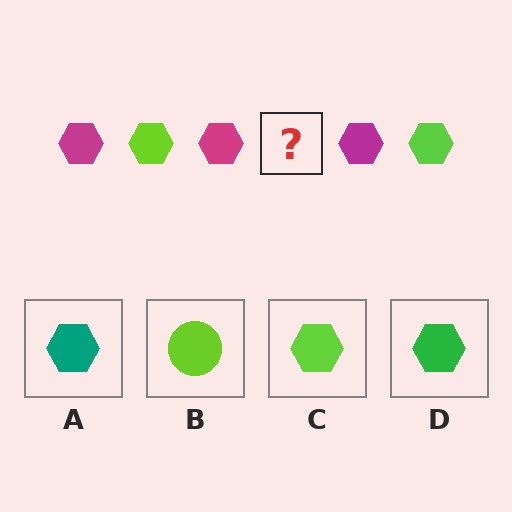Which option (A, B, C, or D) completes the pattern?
C.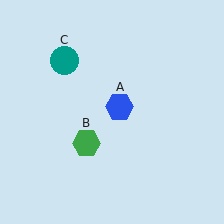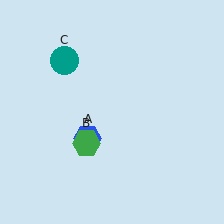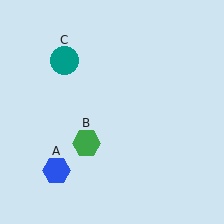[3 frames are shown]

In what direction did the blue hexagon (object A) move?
The blue hexagon (object A) moved down and to the left.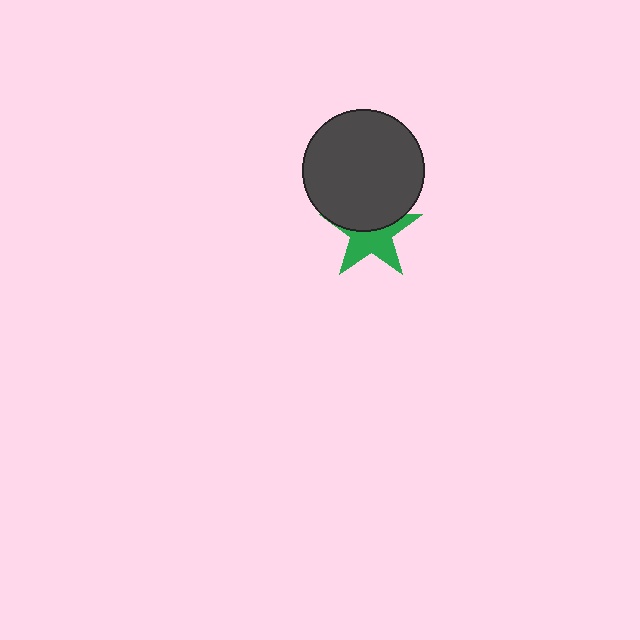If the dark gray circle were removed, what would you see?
You would see the complete green star.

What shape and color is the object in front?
The object in front is a dark gray circle.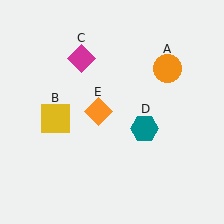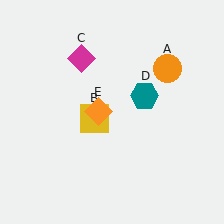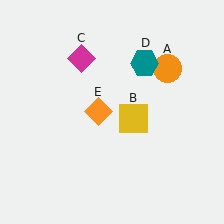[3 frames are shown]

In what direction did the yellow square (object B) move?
The yellow square (object B) moved right.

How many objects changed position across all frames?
2 objects changed position: yellow square (object B), teal hexagon (object D).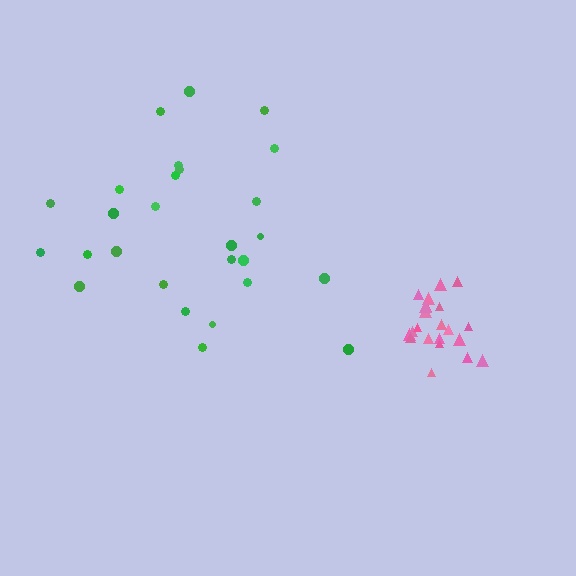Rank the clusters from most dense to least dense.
pink, green.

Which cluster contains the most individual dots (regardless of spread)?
Green (27).